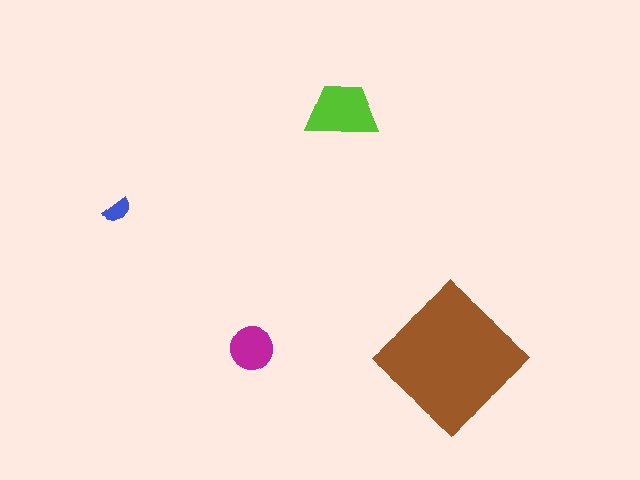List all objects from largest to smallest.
The brown diamond, the lime trapezoid, the magenta circle, the blue semicircle.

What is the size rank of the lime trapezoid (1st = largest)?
2nd.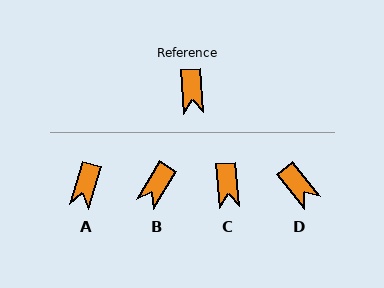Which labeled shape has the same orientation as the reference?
C.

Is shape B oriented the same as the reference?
No, it is off by about 37 degrees.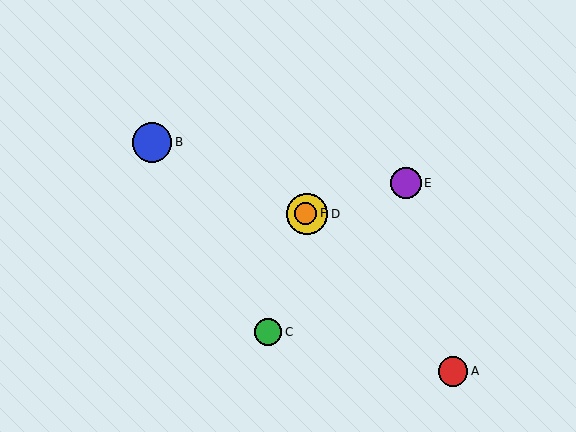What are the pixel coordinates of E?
Object E is at (406, 183).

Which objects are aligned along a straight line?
Objects B, D, F are aligned along a straight line.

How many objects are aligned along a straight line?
3 objects (B, D, F) are aligned along a straight line.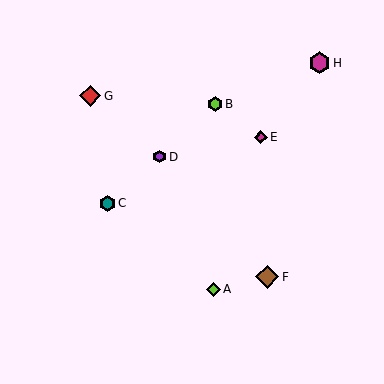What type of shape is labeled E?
Shape E is a magenta diamond.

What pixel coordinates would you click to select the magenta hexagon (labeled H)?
Click at (319, 63) to select the magenta hexagon H.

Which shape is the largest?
The brown diamond (labeled F) is the largest.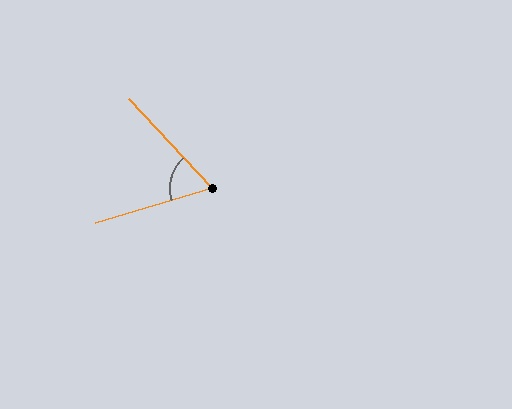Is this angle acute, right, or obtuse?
It is acute.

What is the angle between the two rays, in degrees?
Approximately 64 degrees.